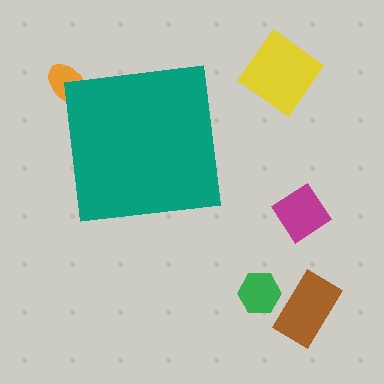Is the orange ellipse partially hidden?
Yes, the orange ellipse is partially hidden behind the teal square.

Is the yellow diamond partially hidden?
No, the yellow diamond is fully visible.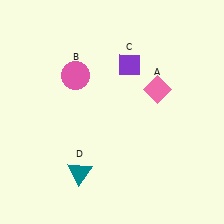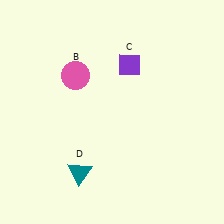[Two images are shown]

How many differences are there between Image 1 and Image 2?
There is 1 difference between the two images.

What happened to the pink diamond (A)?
The pink diamond (A) was removed in Image 2. It was in the top-right area of Image 1.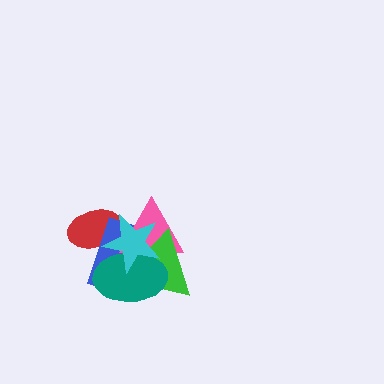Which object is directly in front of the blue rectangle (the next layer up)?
The pink triangle is directly in front of the blue rectangle.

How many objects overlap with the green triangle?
4 objects overlap with the green triangle.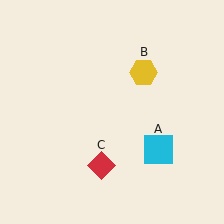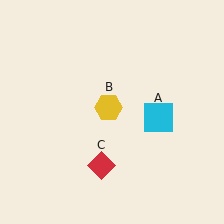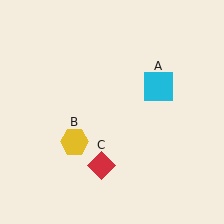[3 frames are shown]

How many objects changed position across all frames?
2 objects changed position: cyan square (object A), yellow hexagon (object B).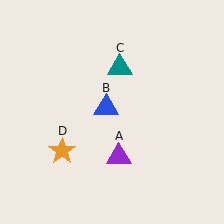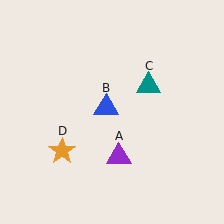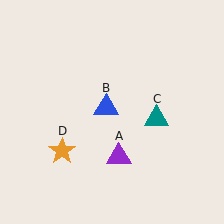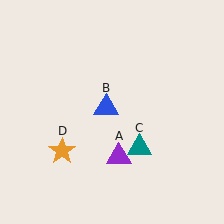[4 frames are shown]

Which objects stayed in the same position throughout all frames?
Purple triangle (object A) and blue triangle (object B) and orange star (object D) remained stationary.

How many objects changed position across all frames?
1 object changed position: teal triangle (object C).